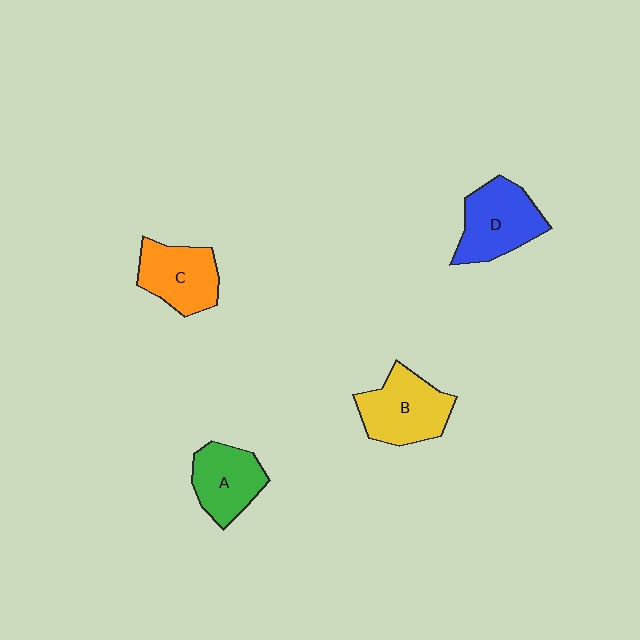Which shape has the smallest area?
Shape A (green).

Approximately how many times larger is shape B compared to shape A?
Approximately 1.2 times.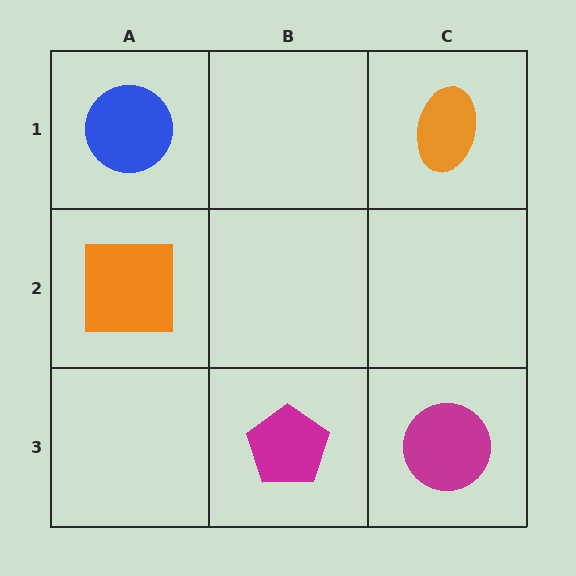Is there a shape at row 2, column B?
No, that cell is empty.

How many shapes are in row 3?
2 shapes.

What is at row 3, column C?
A magenta circle.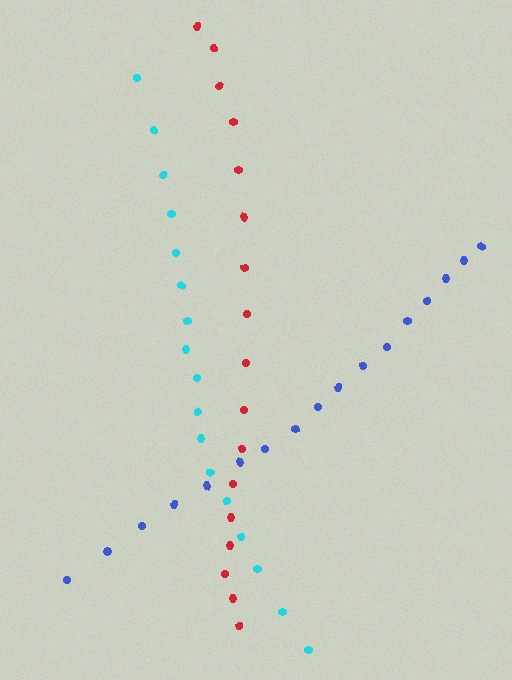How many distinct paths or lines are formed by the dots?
There are 3 distinct paths.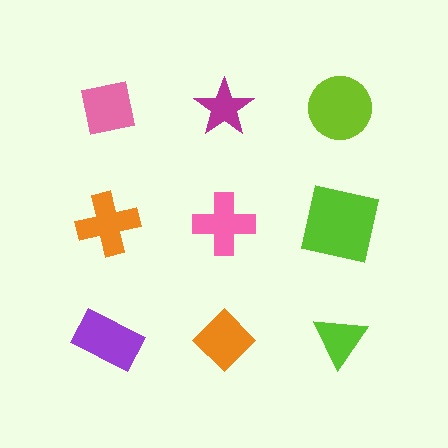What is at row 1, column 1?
A pink square.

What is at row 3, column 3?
A lime triangle.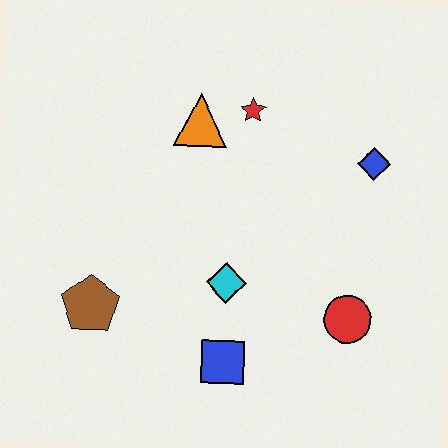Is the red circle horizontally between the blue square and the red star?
No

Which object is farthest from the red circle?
The brown pentagon is farthest from the red circle.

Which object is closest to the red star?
The orange triangle is closest to the red star.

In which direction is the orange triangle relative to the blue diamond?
The orange triangle is to the left of the blue diamond.